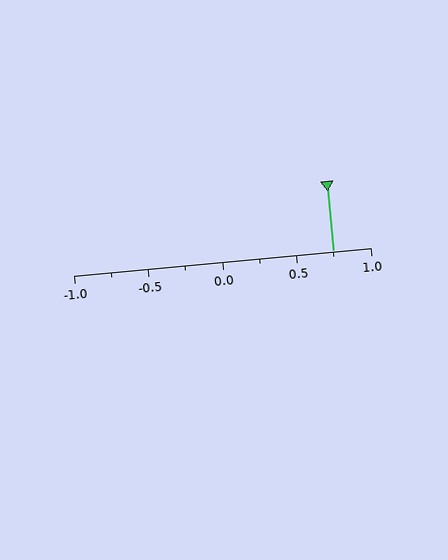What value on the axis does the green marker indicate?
The marker indicates approximately 0.75.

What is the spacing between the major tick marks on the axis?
The major ticks are spaced 0.5 apart.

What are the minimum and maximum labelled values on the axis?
The axis runs from -1.0 to 1.0.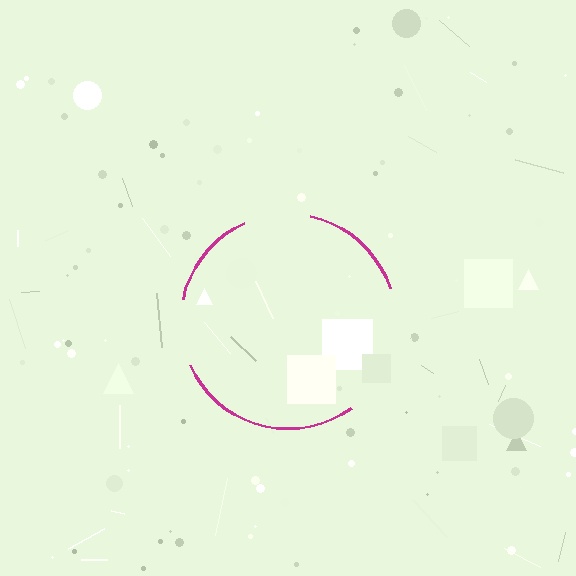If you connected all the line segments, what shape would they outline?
They would outline a circle.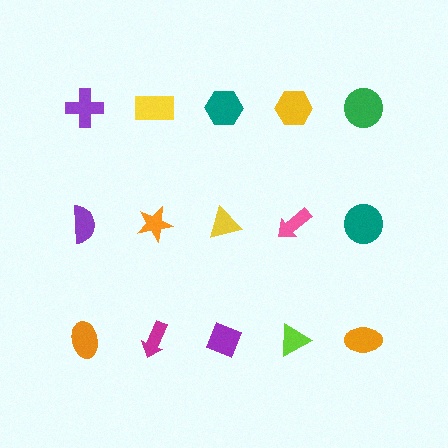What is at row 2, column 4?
A pink arrow.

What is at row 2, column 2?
An orange star.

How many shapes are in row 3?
5 shapes.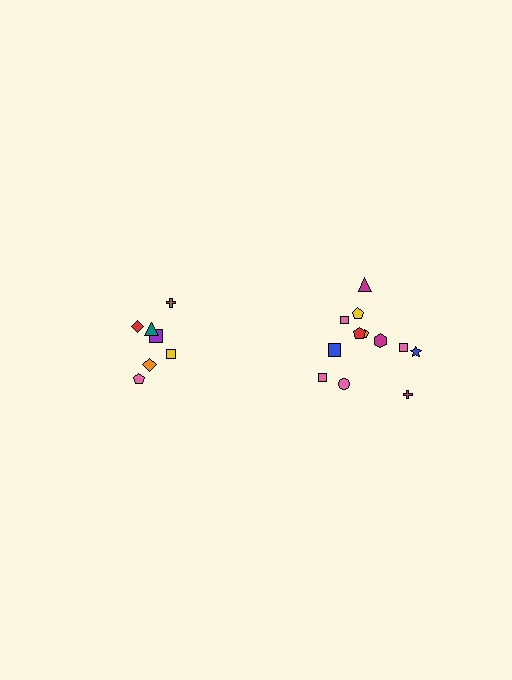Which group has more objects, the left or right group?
The right group.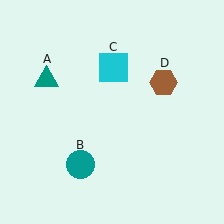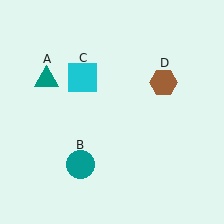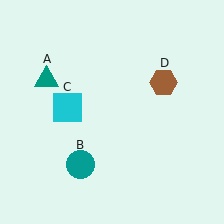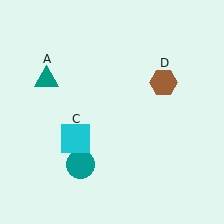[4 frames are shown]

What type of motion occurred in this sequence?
The cyan square (object C) rotated counterclockwise around the center of the scene.